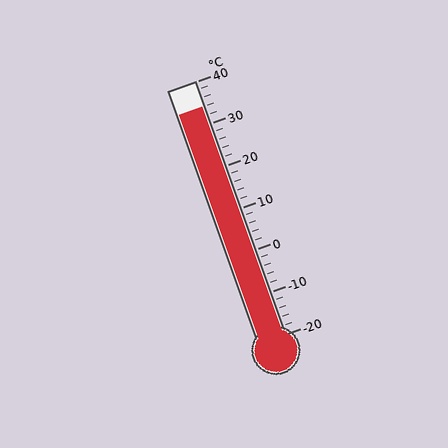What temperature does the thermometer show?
The thermometer shows approximately 34°C.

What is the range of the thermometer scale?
The thermometer scale ranges from -20°C to 40°C.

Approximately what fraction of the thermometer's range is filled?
The thermometer is filled to approximately 90% of its range.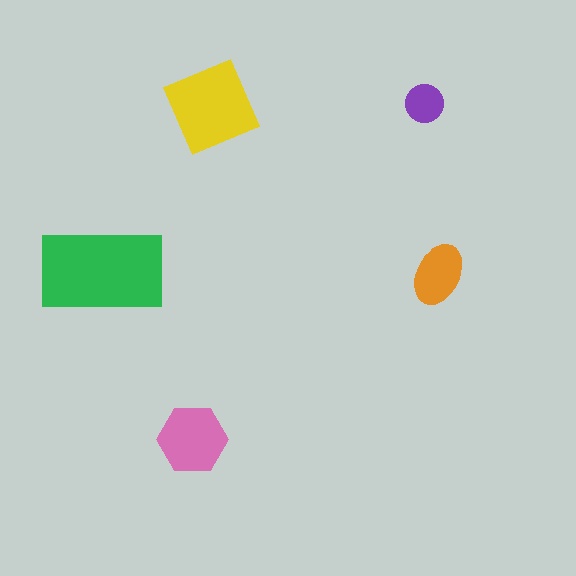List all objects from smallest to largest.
The purple circle, the orange ellipse, the pink hexagon, the yellow square, the green rectangle.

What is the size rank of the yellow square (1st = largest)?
2nd.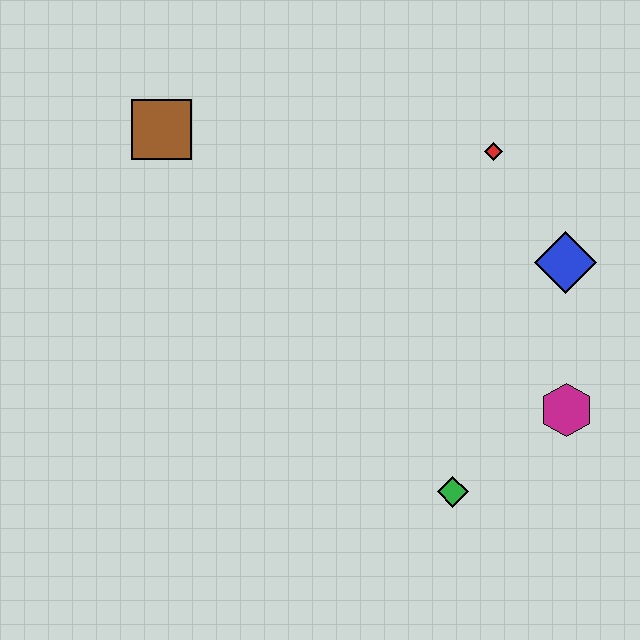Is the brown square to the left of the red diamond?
Yes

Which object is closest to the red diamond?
The blue diamond is closest to the red diamond.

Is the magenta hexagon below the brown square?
Yes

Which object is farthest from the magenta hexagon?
The brown square is farthest from the magenta hexagon.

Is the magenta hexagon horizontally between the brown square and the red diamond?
No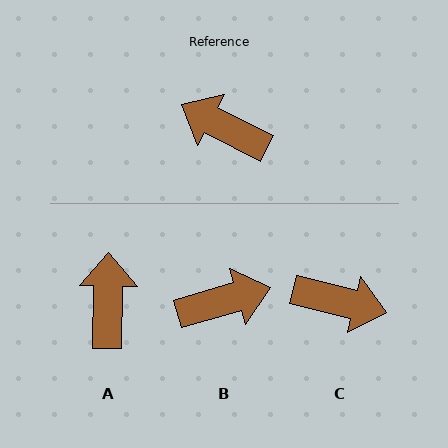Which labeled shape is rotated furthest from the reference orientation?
C, about 167 degrees away.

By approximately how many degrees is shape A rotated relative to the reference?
Approximately 64 degrees clockwise.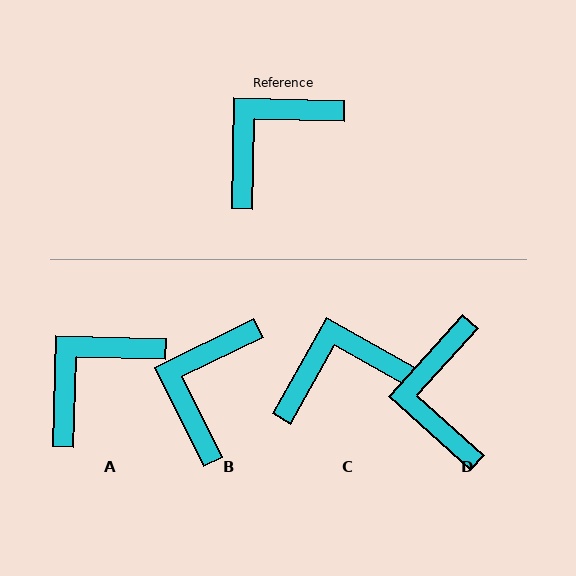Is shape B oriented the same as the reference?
No, it is off by about 28 degrees.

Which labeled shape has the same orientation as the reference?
A.